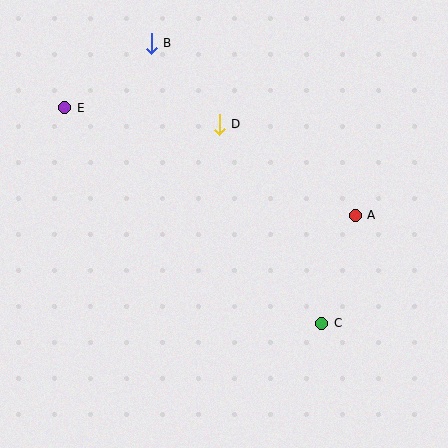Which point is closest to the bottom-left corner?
Point C is closest to the bottom-left corner.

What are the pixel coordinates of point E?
Point E is at (65, 108).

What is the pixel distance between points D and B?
The distance between D and B is 106 pixels.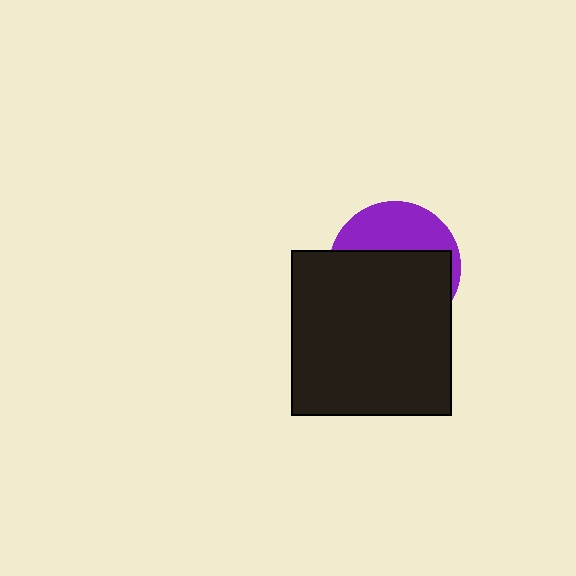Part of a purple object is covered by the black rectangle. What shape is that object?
It is a circle.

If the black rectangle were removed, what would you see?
You would see the complete purple circle.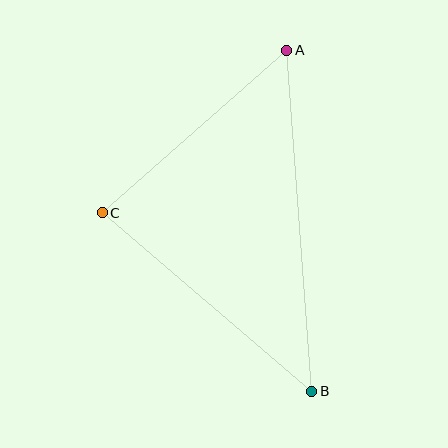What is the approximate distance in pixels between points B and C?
The distance between B and C is approximately 276 pixels.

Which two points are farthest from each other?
Points A and B are farthest from each other.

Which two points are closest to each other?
Points A and C are closest to each other.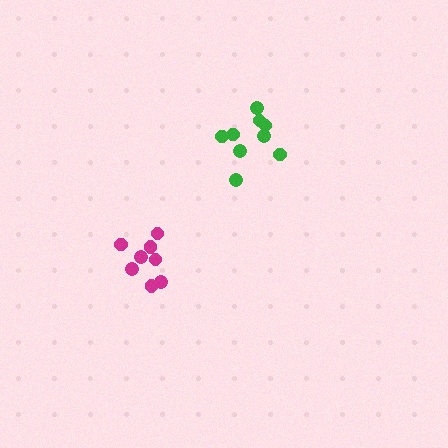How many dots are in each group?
Group 1: 9 dots, Group 2: 8 dots (17 total).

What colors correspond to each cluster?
The clusters are colored: green, magenta.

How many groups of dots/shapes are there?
There are 2 groups.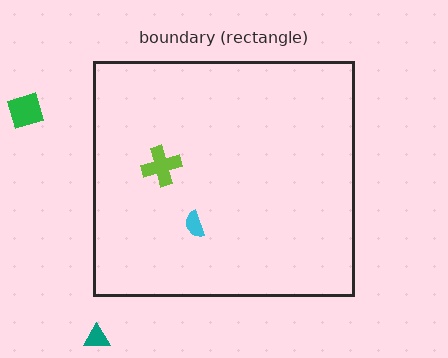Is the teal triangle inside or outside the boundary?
Outside.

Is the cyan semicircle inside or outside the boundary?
Inside.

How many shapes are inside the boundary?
2 inside, 2 outside.